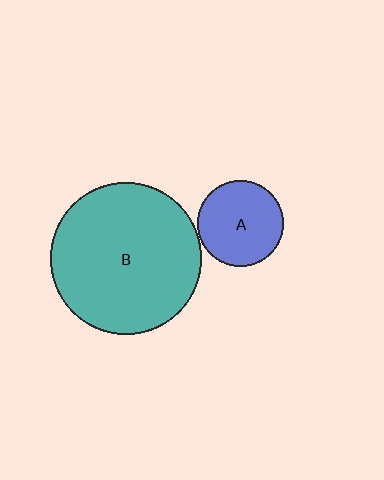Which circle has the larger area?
Circle B (teal).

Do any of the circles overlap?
No, none of the circles overlap.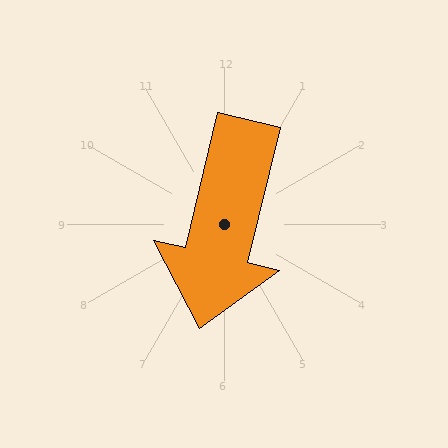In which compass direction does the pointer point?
South.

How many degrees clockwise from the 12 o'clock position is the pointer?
Approximately 193 degrees.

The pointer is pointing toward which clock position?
Roughly 6 o'clock.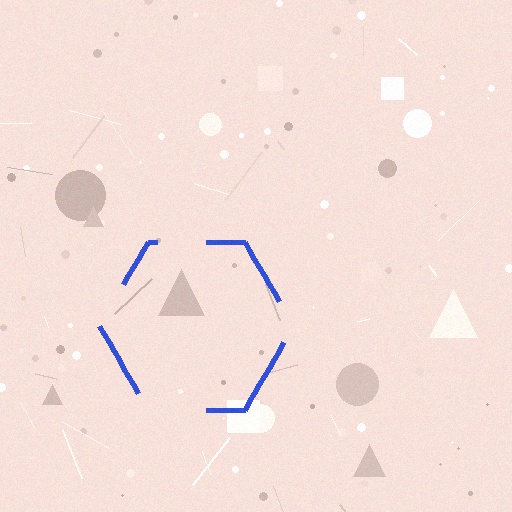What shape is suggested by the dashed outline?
The dashed outline suggests a hexagon.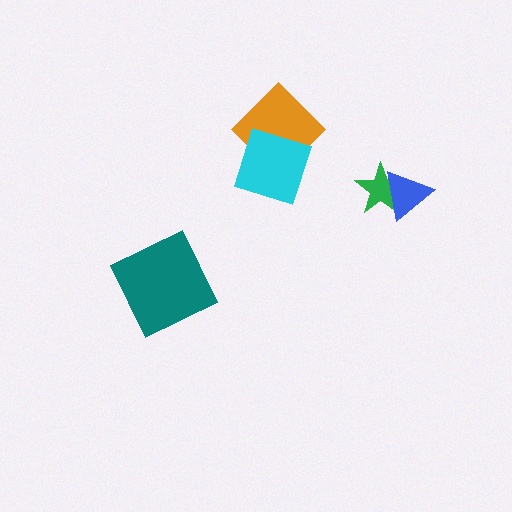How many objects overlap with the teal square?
0 objects overlap with the teal square.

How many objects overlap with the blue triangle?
1 object overlaps with the blue triangle.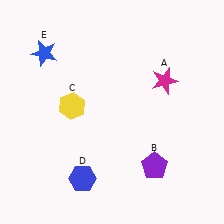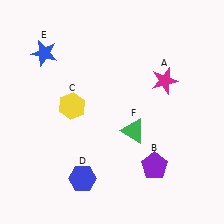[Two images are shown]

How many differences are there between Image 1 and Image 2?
There is 1 difference between the two images.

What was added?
A green triangle (F) was added in Image 2.